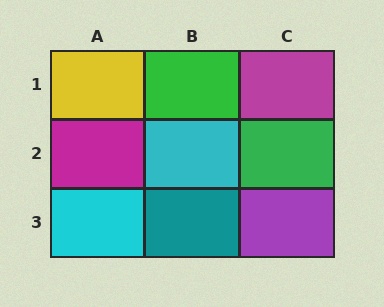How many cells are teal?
1 cell is teal.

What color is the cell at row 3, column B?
Teal.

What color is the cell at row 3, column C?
Purple.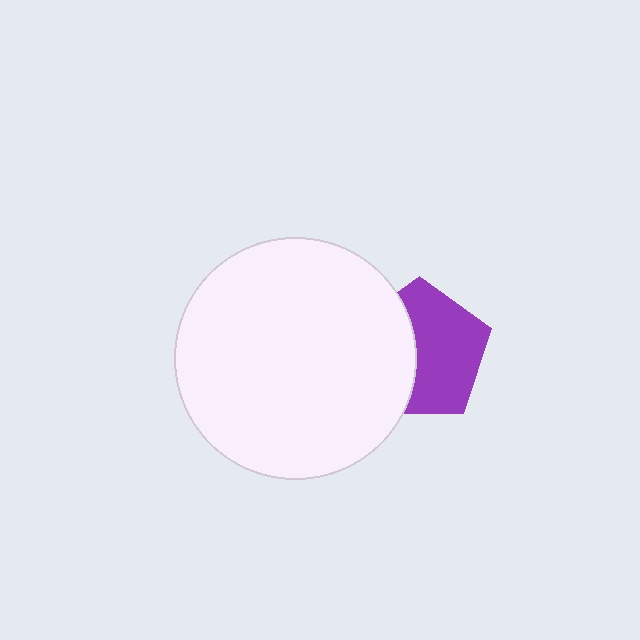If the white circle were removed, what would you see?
You would see the complete purple pentagon.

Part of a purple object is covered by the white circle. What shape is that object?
It is a pentagon.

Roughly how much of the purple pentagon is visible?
About half of it is visible (roughly 58%).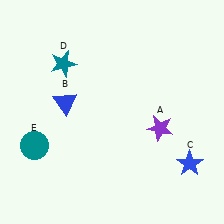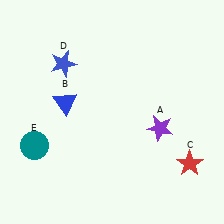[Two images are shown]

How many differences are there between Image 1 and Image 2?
There are 2 differences between the two images.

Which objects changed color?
C changed from blue to red. D changed from teal to blue.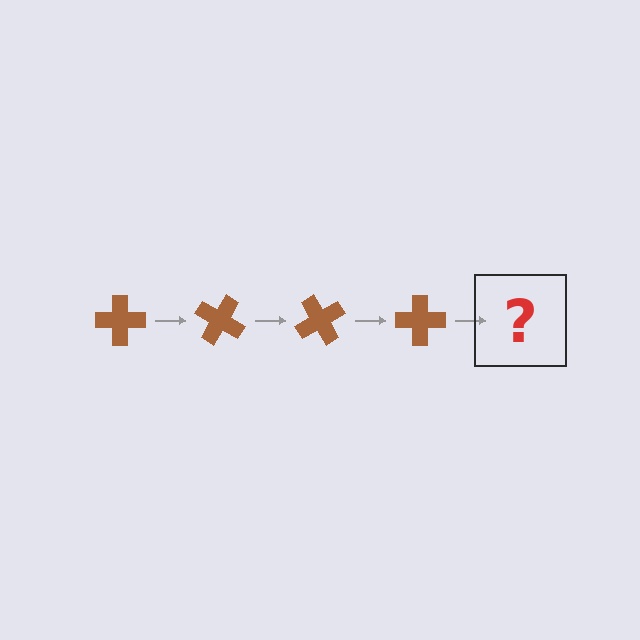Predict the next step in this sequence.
The next step is a brown cross rotated 120 degrees.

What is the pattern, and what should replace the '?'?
The pattern is that the cross rotates 30 degrees each step. The '?' should be a brown cross rotated 120 degrees.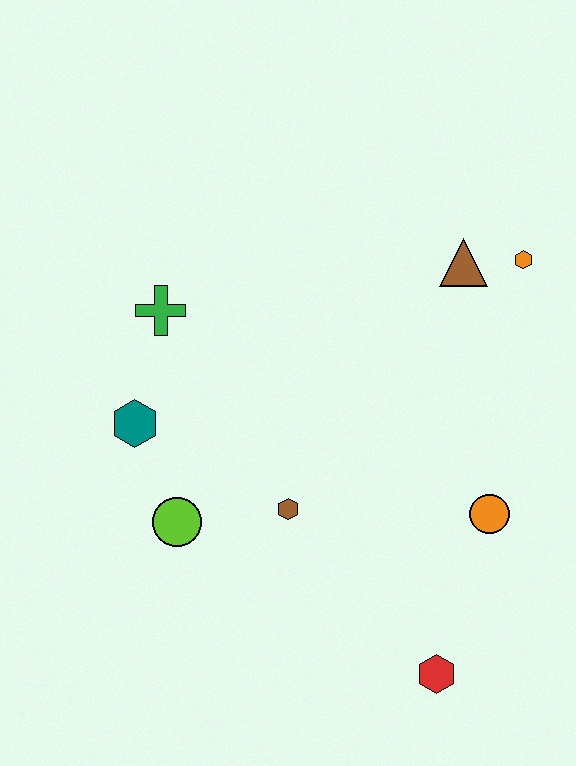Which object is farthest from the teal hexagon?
The orange hexagon is farthest from the teal hexagon.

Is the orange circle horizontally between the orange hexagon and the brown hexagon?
Yes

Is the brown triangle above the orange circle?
Yes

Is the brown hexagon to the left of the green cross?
No